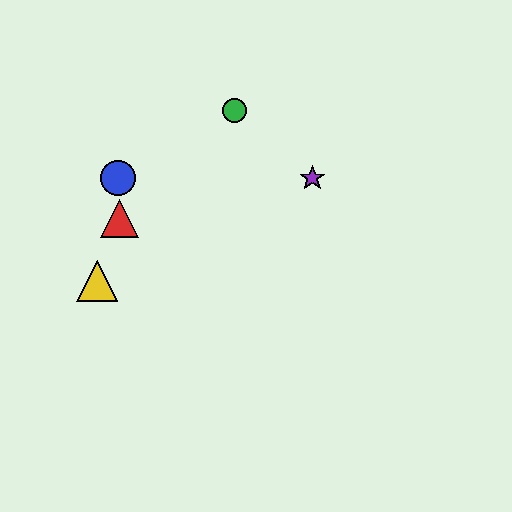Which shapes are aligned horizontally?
The blue circle, the purple star are aligned horizontally.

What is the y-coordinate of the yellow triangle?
The yellow triangle is at y≈281.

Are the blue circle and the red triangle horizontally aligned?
No, the blue circle is at y≈178 and the red triangle is at y≈219.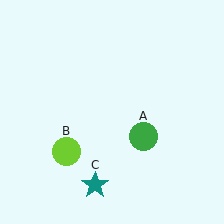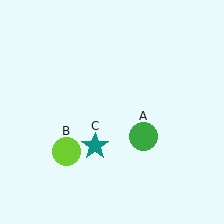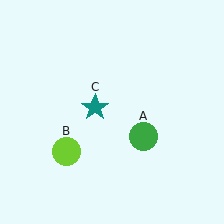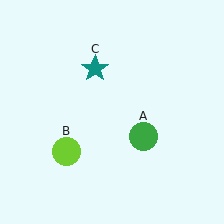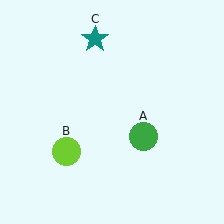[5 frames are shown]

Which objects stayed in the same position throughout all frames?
Green circle (object A) and lime circle (object B) remained stationary.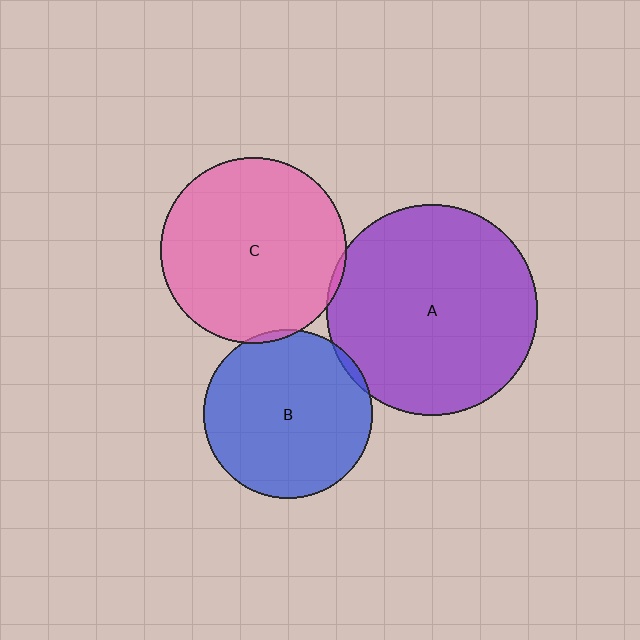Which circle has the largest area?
Circle A (purple).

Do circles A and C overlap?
Yes.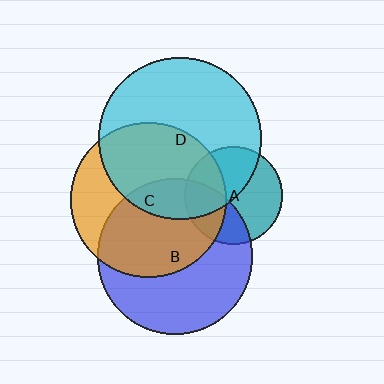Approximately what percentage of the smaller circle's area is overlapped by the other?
Approximately 50%.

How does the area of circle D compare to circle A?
Approximately 2.8 times.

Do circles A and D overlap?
Yes.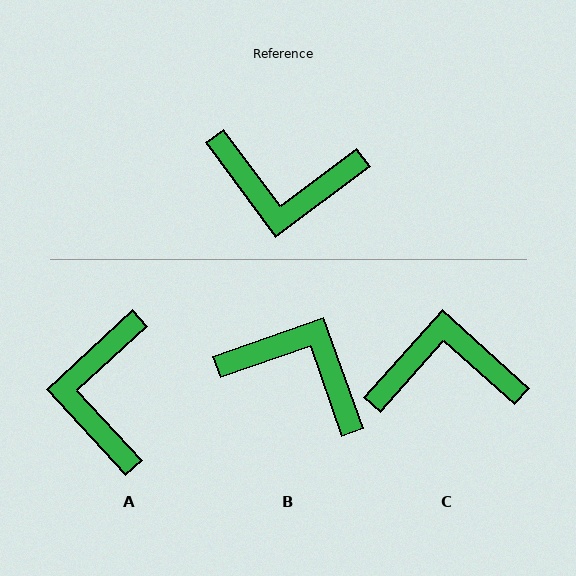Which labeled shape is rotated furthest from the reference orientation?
C, about 169 degrees away.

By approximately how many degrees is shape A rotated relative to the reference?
Approximately 84 degrees clockwise.